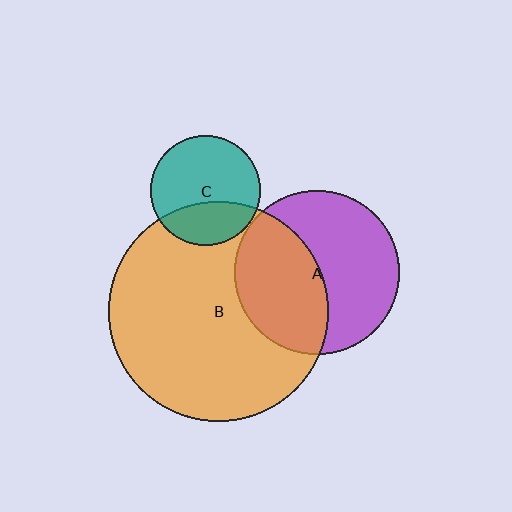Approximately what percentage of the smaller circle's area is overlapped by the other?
Approximately 30%.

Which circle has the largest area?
Circle B (orange).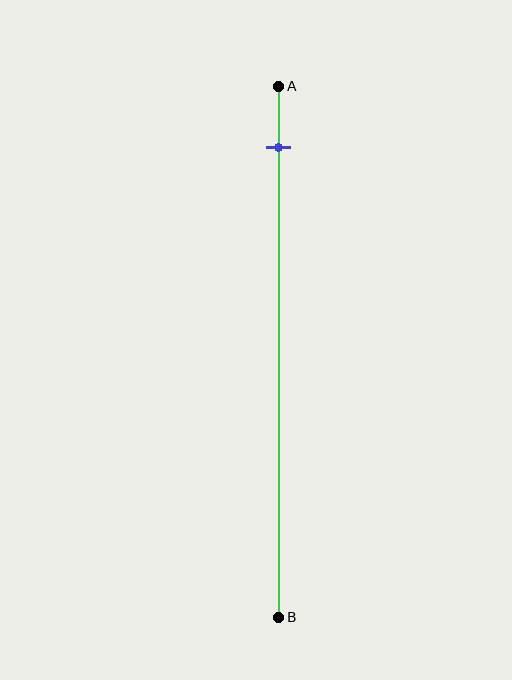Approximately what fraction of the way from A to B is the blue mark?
The blue mark is approximately 10% of the way from A to B.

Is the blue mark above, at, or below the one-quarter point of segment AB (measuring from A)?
The blue mark is above the one-quarter point of segment AB.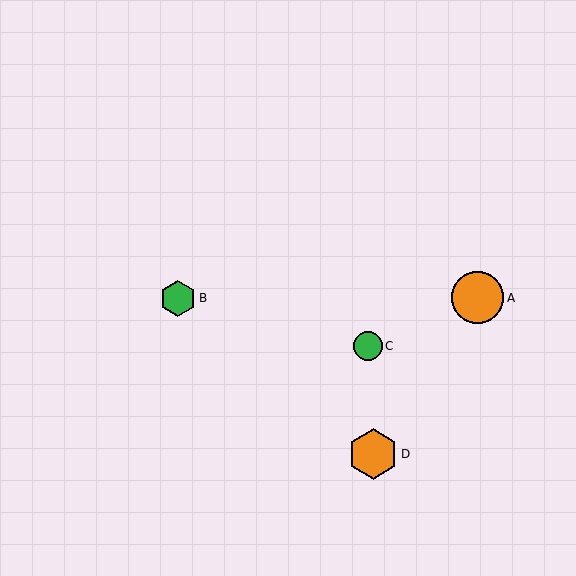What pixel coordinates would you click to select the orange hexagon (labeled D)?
Click at (373, 454) to select the orange hexagon D.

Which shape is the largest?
The orange circle (labeled A) is the largest.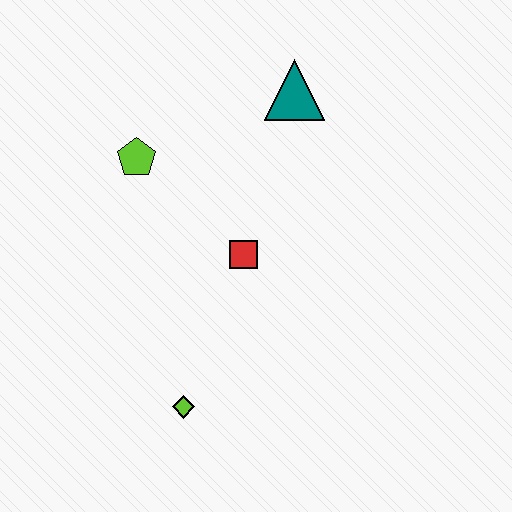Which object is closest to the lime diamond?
The red square is closest to the lime diamond.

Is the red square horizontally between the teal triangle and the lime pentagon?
Yes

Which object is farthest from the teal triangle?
The lime diamond is farthest from the teal triangle.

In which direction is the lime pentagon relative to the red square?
The lime pentagon is to the left of the red square.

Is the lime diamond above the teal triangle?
No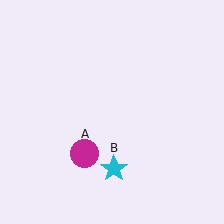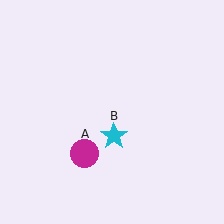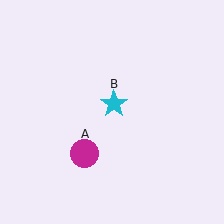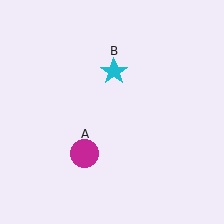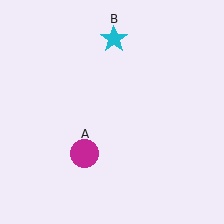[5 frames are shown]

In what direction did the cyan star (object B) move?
The cyan star (object B) moved up.